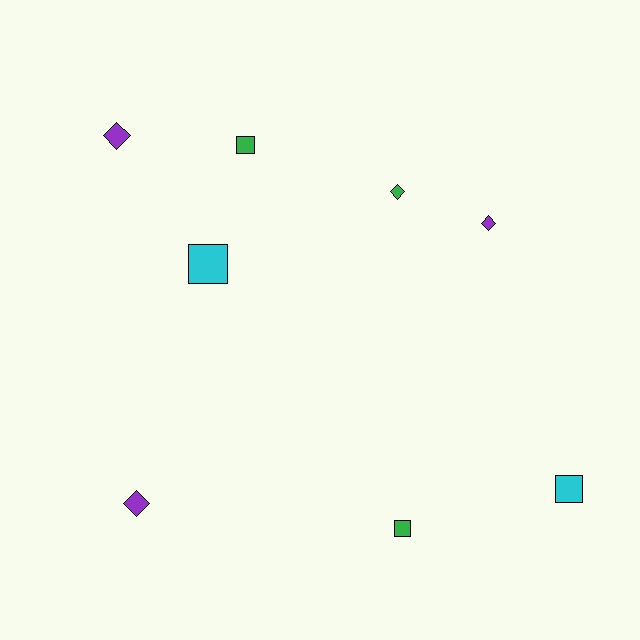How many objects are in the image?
There are 8 objects.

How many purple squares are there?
There are no purple squares.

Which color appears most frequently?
Green, with 3 objects.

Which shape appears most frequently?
Diamond, with 4 objects.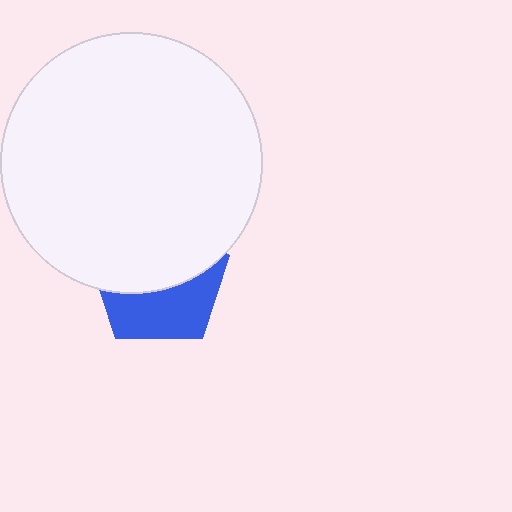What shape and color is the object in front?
The object in front is a white circle.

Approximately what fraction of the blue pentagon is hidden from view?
Roughly 56% of the blue pentagon is hidden behind the white circle.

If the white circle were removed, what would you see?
You would see the complete blue pentagon.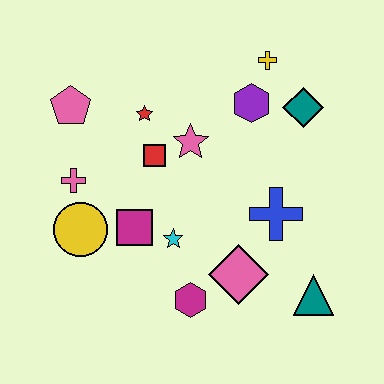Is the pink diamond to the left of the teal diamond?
Yes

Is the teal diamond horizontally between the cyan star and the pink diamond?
No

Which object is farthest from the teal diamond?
The yellow circle is farthest from the teal diamond.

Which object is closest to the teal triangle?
The pink diamond is closest to the teal triangle.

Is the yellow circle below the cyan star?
No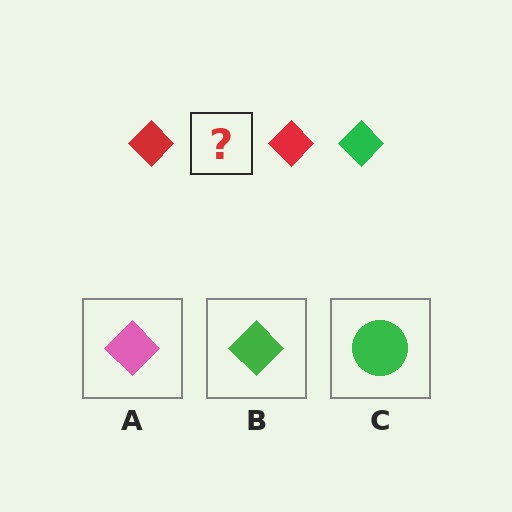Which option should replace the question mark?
Option B.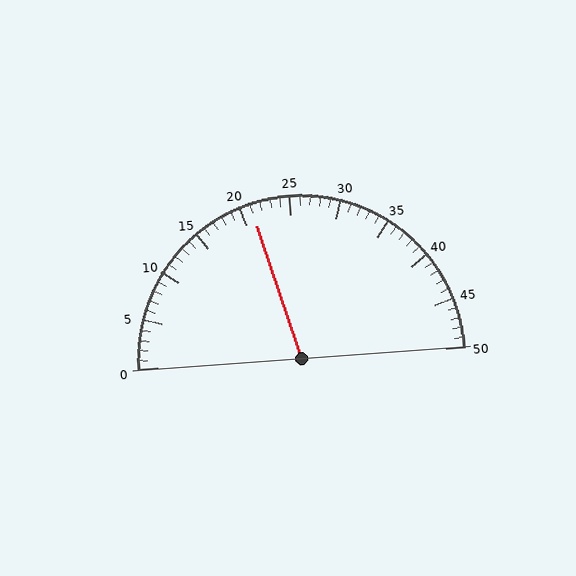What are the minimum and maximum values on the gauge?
The gauge ranges from 0 to 50.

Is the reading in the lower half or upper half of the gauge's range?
The reading is in the lower half of the range (0 to 50).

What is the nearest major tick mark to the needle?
The nearest major tick mark is 20.